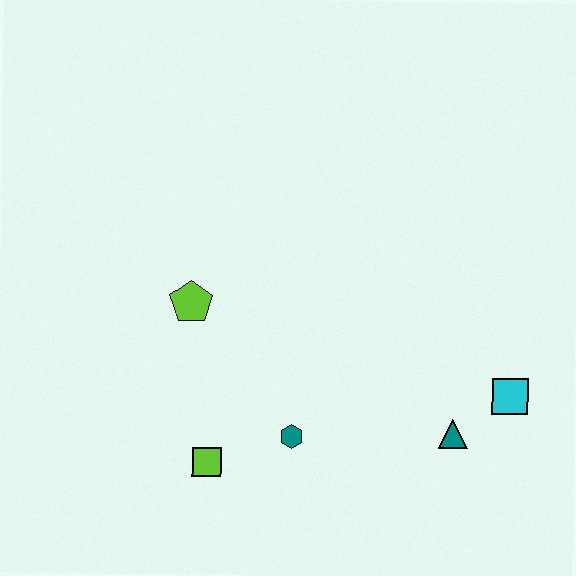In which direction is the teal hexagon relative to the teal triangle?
The teal hexagon is to the left of the teal triangle.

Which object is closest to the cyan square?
The teal triangle is closest to the cyan square.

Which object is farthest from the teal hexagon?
The cyan square is farthest from the teal hexagon.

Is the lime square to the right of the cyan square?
No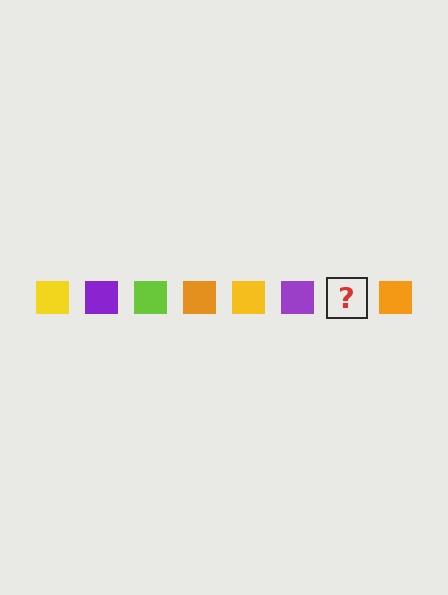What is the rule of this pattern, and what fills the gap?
The rule is that the pattern cycles through yellow, purple, lime, orange squares. The gap should be filled with a lime square.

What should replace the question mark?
The question mark should be replaced with a lime square.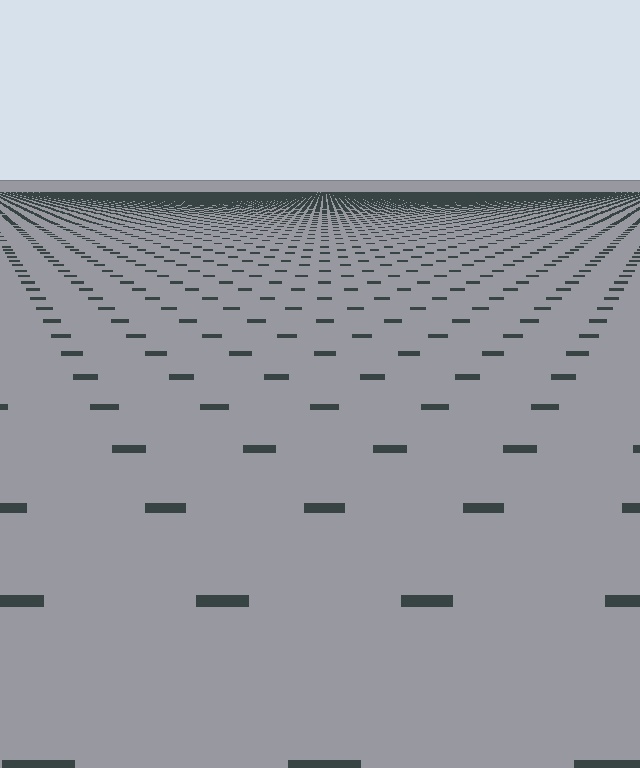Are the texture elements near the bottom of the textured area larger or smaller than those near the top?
Larger. Near the bottom, elements are closer to the viewer and appear at a bigger on-screen size.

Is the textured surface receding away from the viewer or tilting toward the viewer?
The surface is receding away from the viewer. Texture elements get smaller and denser toward the top.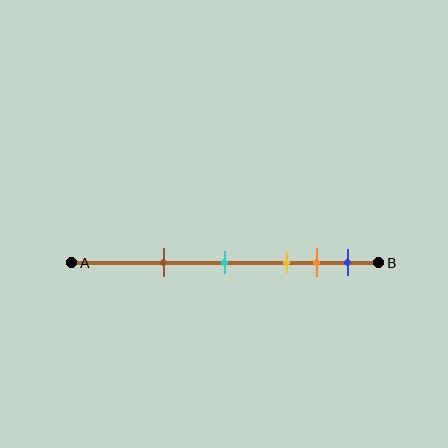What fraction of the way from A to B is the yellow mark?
The yellow mark is approximately 70% (0.7) of the way from A to B.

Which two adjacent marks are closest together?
The orange and blue marks are the closest adjacent pair.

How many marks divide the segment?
There are 5 marks dividing the segment.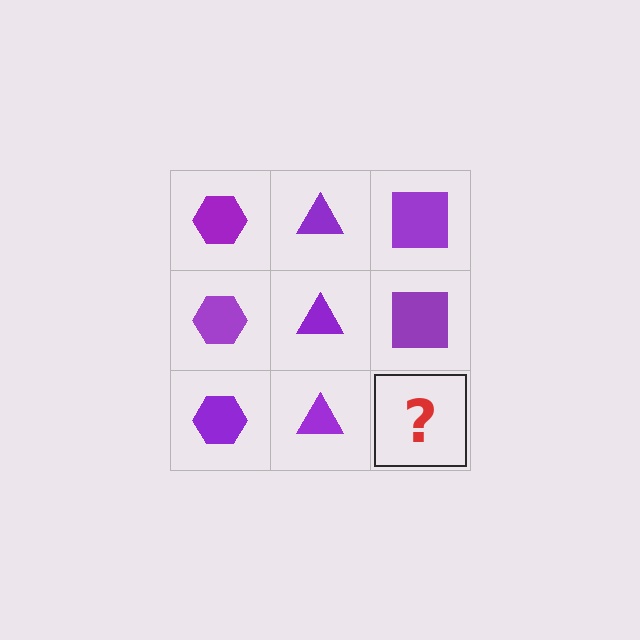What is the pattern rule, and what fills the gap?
The rule is that each column has a consistent shape. The gap should be filled with a purple square.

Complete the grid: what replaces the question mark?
The question mark should be replaced with a purple square.